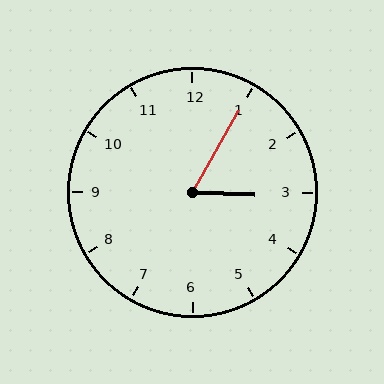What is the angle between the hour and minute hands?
Approximately 62 degrees.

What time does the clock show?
3:05.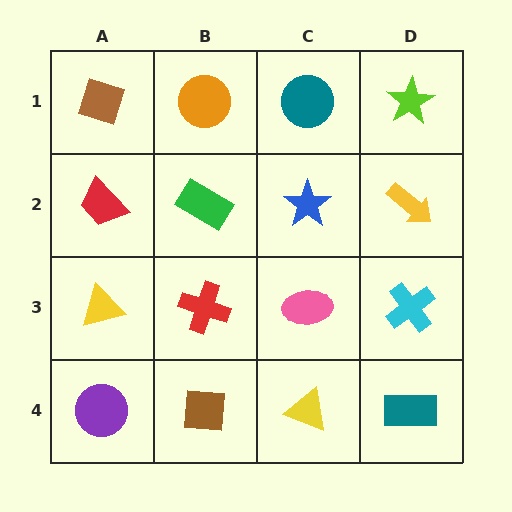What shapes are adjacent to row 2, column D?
A lime star (row 1, column D), a cyan cross (row 3, column D), a blue star (row 2, column C).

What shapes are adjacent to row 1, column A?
A red trapezoid (row 2, column A), an orange circle (row 1, column B).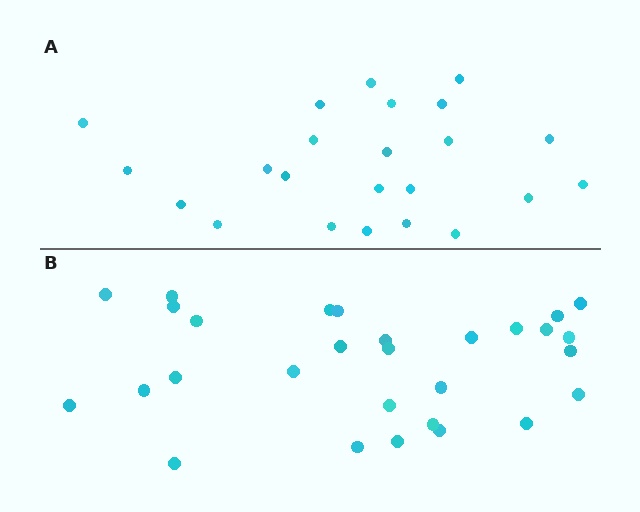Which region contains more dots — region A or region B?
Region B (the bottom region) has more dots.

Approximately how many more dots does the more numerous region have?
Region B has about 6 more dots than region A.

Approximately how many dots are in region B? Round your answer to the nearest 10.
About 30 dots. (The exact count is 29, which rounds to 30.)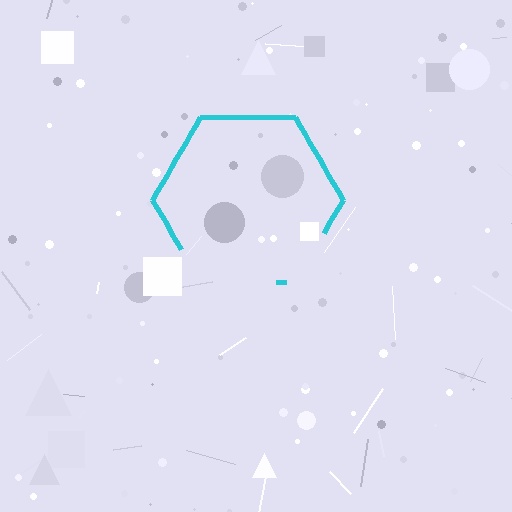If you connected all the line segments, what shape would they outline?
They would outline a hexagon.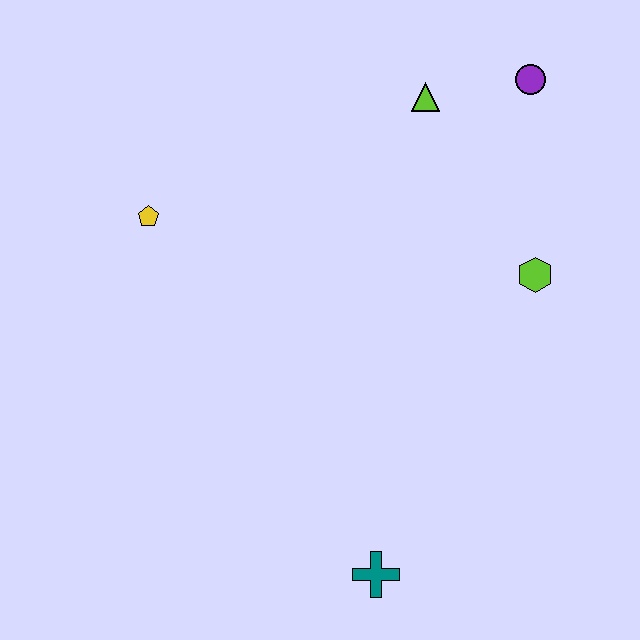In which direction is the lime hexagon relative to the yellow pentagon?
The lime hexagon is to the right of the yellow pentagon.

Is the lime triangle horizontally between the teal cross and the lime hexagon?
Yes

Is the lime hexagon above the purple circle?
No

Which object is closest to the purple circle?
The lime triangle is closest to the purple circle.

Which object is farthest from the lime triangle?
The teal cross is farthest from the lime triangle.